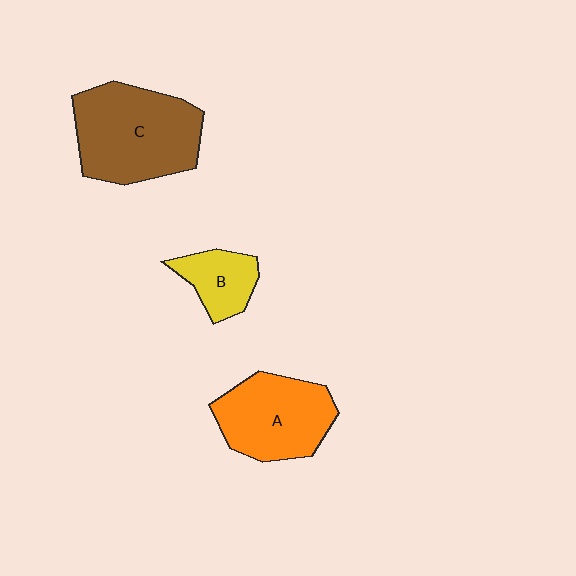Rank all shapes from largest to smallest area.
From largest to smallest: C (brown), A (orange), B (yellow).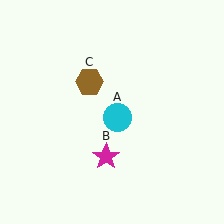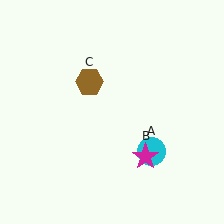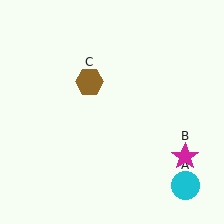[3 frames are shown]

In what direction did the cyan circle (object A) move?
The cyan circle (object A) moved down and to the right.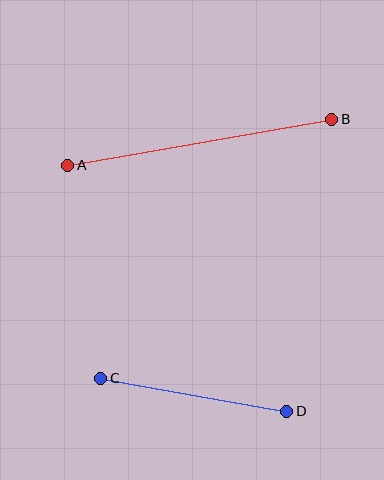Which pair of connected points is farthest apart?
Points A and B are farthest apart.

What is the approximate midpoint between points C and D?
The midpoint is at approximately (194, 395) pixels.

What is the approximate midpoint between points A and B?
The midpoint is at approximately (200, 142) pixels.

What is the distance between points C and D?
The distance is approximately 189 pixels.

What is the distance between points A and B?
The distance is approximately 268 pixels.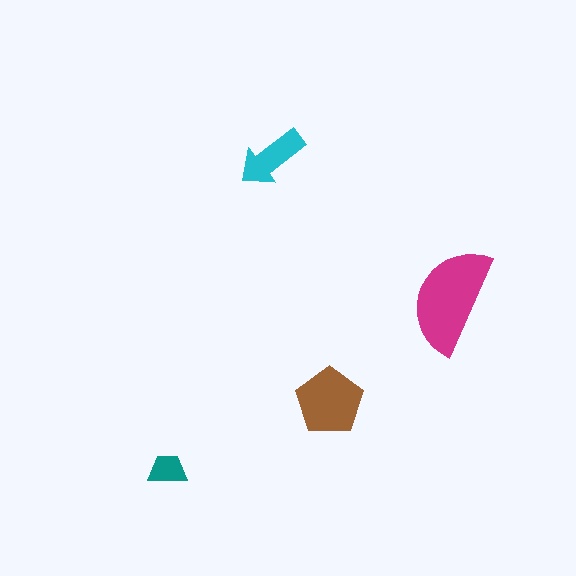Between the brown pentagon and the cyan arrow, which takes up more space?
The brown pentagon.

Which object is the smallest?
The teal trapezoid.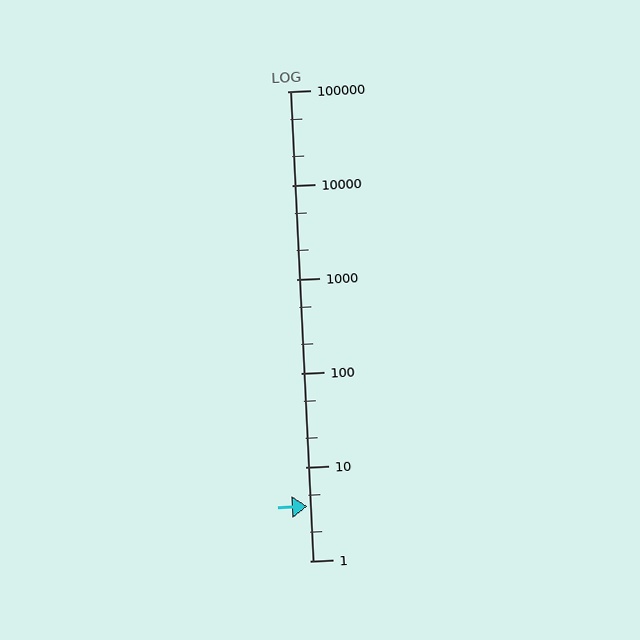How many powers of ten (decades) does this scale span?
The scale spans 5 decades, from 1 to 100000.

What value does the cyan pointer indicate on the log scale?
The pointer indicates approximately 3.8.